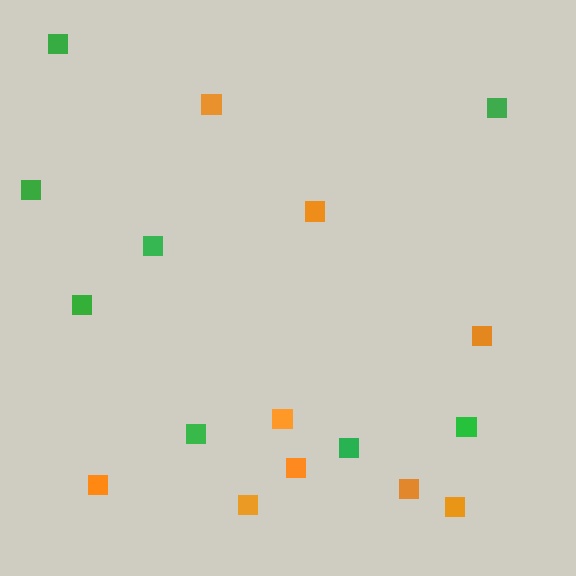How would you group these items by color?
There are 2 groups: one group of orange squares (9) and one group of green squares (8).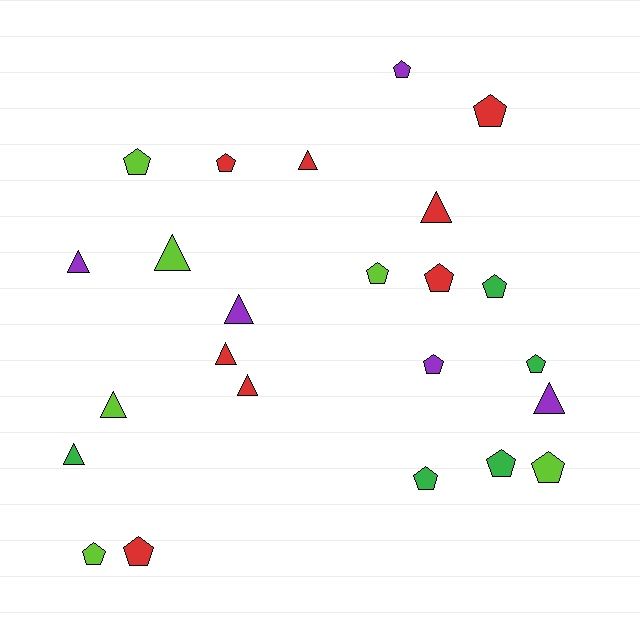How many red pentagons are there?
There are 4 red pentagons.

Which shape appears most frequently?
Pentagon, with 14 objects.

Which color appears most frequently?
Red, with 8 objects.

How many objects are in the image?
There are 24 objects.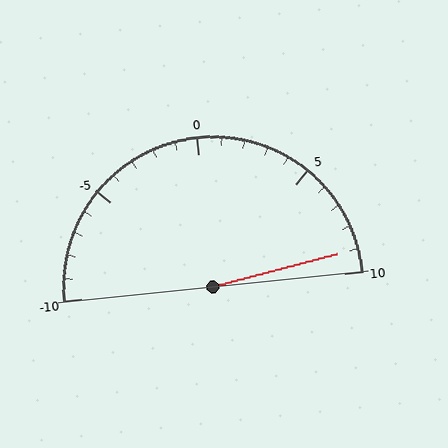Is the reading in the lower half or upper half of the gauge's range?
The reading is in the upper half of the range (-10 to 10).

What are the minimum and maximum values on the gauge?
The gauge ranges from -10 to 10.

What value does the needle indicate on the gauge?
The needle indicates approximately 9.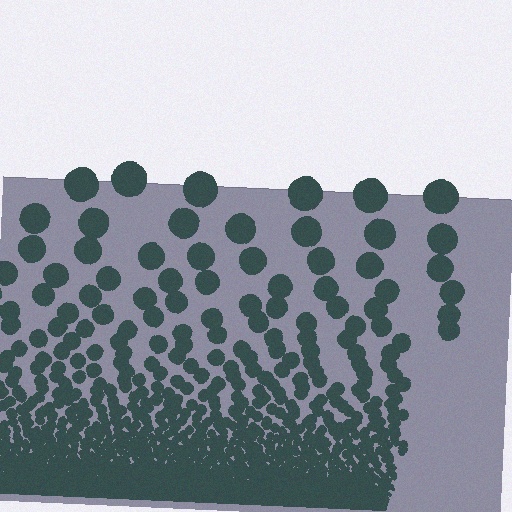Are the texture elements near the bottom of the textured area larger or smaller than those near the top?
Smaller. The gradient is inverted — elements near the bottom are smaller and denser.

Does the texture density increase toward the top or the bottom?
Density increases toward the bottom.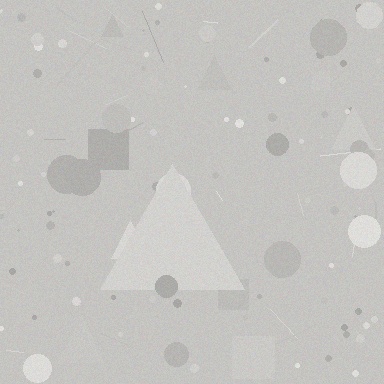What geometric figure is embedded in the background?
A triangle is embedded in the background.